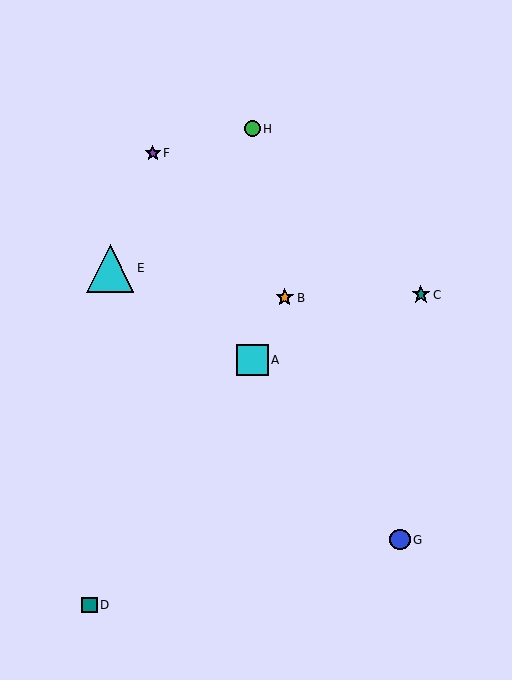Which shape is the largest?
The cyan triangle (labeled E) is the largest.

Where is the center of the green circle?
The center of the green circle is at (252, 129).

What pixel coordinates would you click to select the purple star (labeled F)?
Click at (153, 153) to select the purple star F.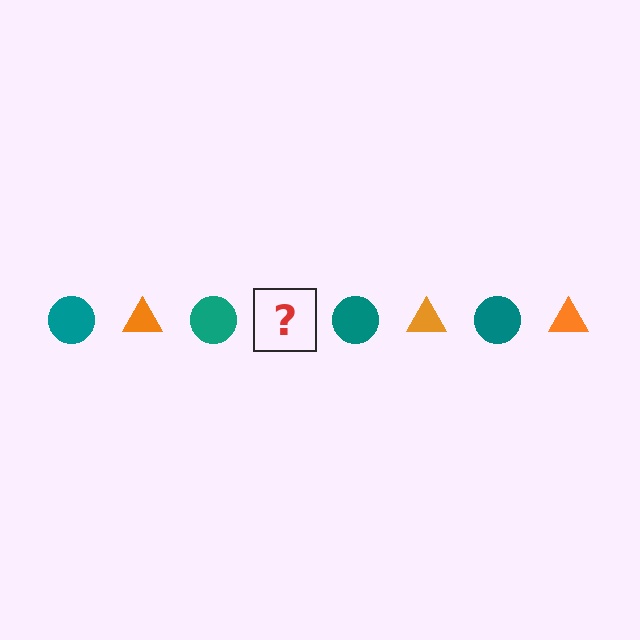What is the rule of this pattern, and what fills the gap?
The rule is that the pattern alternates between teal circle and orange triangle. The gap should be filled with an orange triangle.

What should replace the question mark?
The question mark should be replaced with an orange triangle.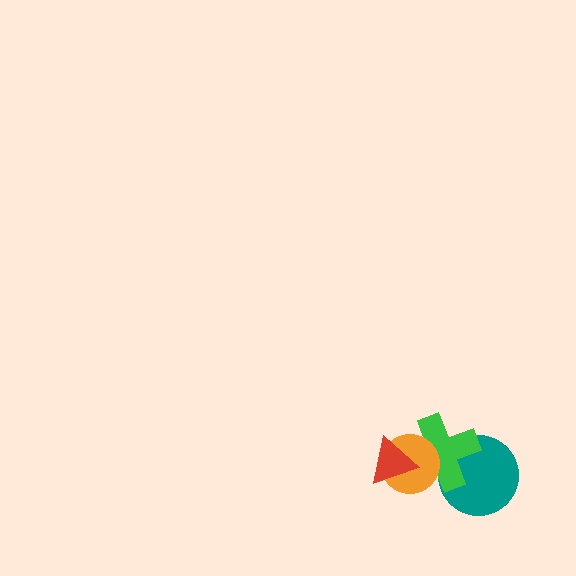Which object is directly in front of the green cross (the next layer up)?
The orange circle is directly in front of the green cross.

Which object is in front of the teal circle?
The green cross is in front of the teal circle.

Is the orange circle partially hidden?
Yes, it is partially covered by another shape.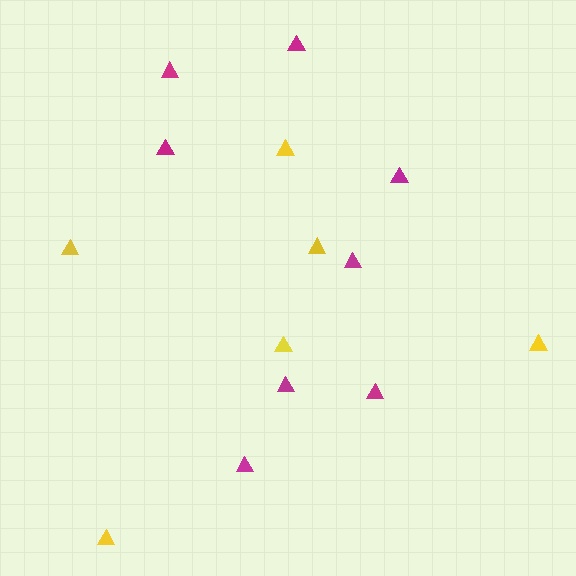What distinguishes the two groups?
There are 2 groups: one group of magenta triangles (8) and one group of yellow triangles (6).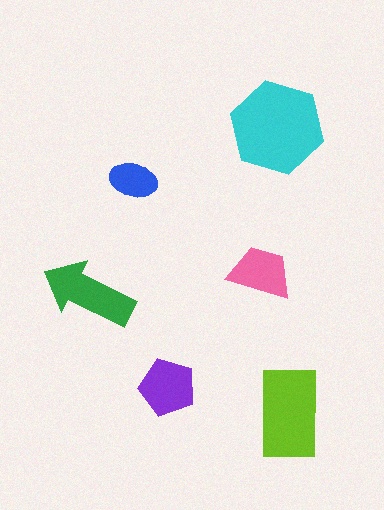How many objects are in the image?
There are 6 objects in the image.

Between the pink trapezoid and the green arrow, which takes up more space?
The green arrow.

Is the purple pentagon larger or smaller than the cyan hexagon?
Smaller.